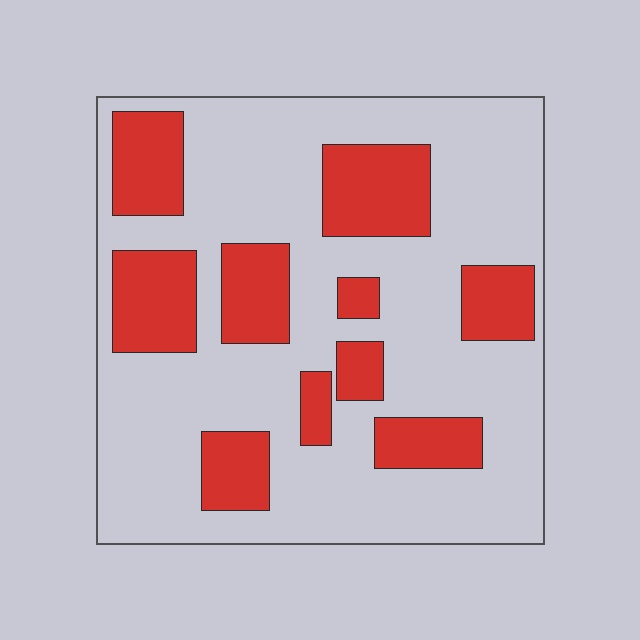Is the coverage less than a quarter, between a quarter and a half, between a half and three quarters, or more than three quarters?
Between a quarter and a half.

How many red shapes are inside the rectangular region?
10.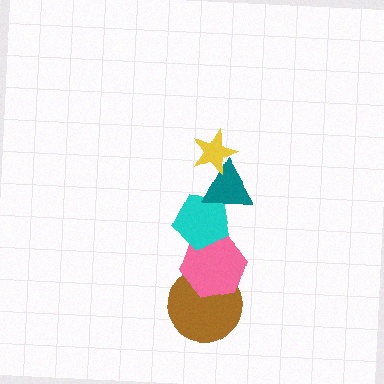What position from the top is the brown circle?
The brown circle is 5th from the top.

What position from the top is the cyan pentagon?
The cyan pentagon is 3rd from the top.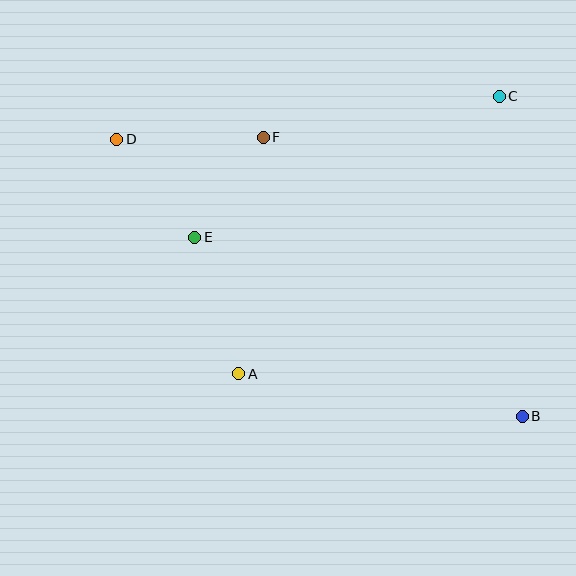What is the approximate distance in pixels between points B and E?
The distance between B and E is approximately 373 pixels.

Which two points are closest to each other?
Points E and F are closest to each other.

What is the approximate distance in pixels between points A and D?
The distance between A and D is approximately 264 pixels.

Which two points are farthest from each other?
Points B and D are farthest from each other.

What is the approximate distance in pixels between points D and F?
The distance between D and F is approximately 147 pixels.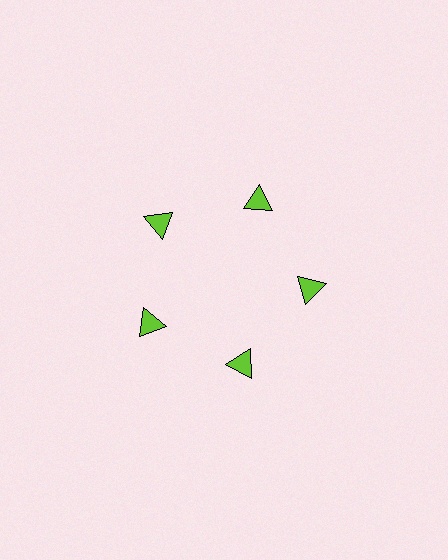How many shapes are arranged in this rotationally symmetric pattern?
There are 5 shapes, arranged in 5 groups of 1.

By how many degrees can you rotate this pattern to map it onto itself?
The pattern maps onto itself every 72 degrees of rotation.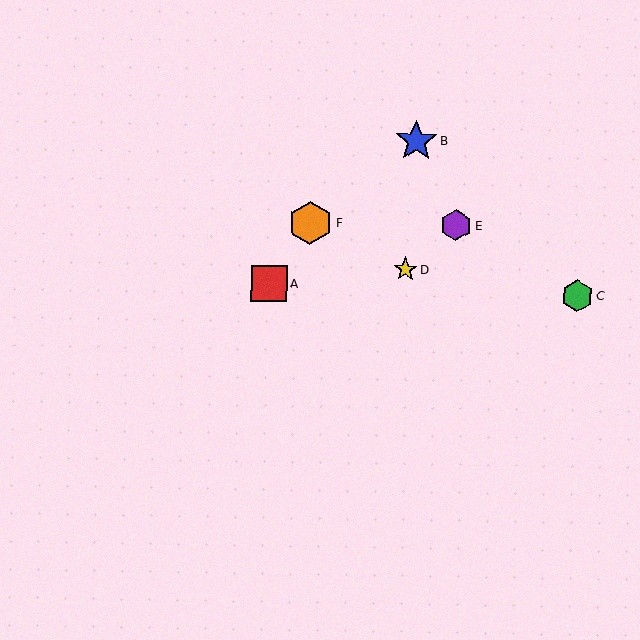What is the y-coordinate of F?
Object F is at y≈223.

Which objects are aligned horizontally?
Objects E, F are aligned horizontally.